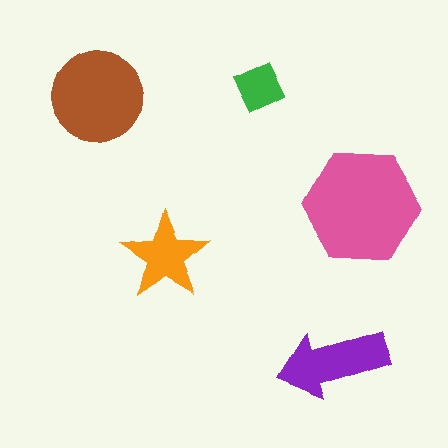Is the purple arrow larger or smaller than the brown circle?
Smaller.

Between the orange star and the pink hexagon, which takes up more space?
The pink hexagon.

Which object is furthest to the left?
The brown circle is leftmost.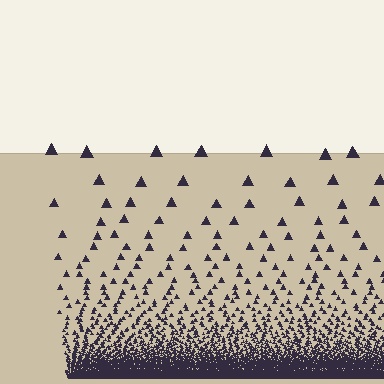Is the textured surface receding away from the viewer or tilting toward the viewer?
The surface appears to tilt toward the viewer. Texture elements get larger and sparser toward the top.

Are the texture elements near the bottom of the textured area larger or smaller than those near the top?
Smaller. The gradient is inverted — elements near the bottom are smaller and denser.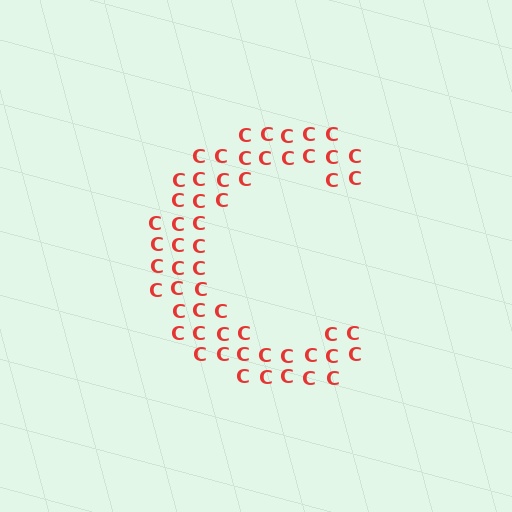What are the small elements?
The small elements are letter C's.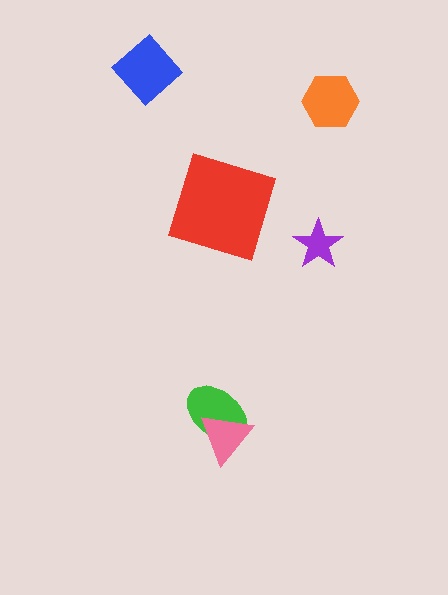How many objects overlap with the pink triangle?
1 object overlaps with the pink triangle.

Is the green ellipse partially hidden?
Yes, it is partially covered by another shape.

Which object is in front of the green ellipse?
The pink triangle is in front of the green ellipse.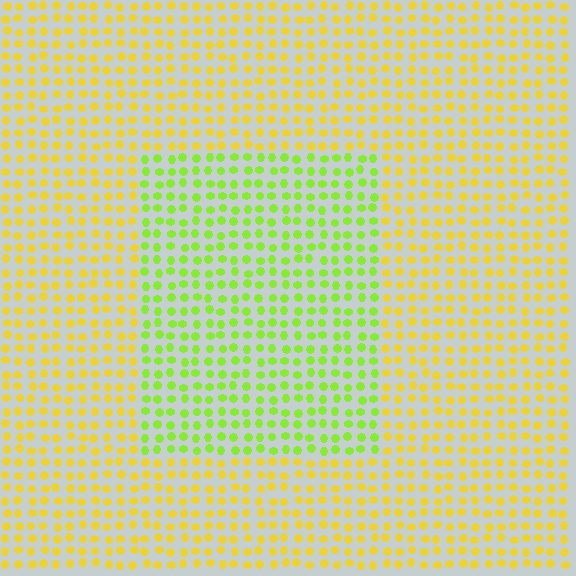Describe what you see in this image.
The image is filled with small yellow elements in a uniform arrangement. A rectangle-shaped region is visible where the elements are tinted to a slightly different hue, forming a subtle color boundary.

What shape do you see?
I see a rectangle.